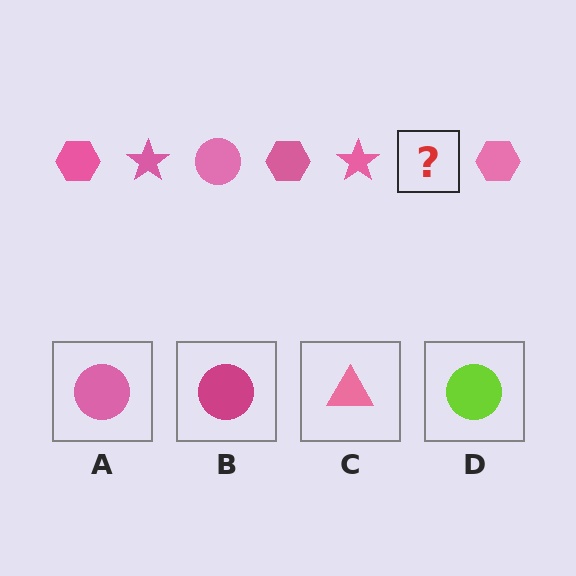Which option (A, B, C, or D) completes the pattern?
A.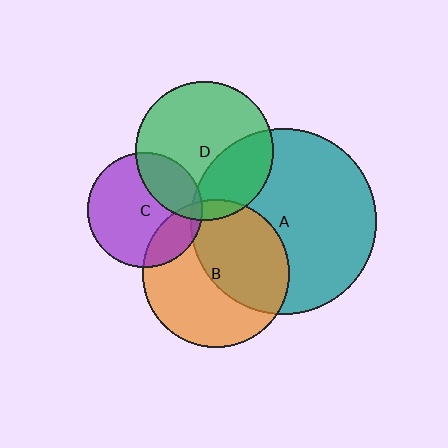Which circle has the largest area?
Circle A (teal).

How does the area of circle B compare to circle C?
Approximately 1.6 times.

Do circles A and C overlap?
Yes.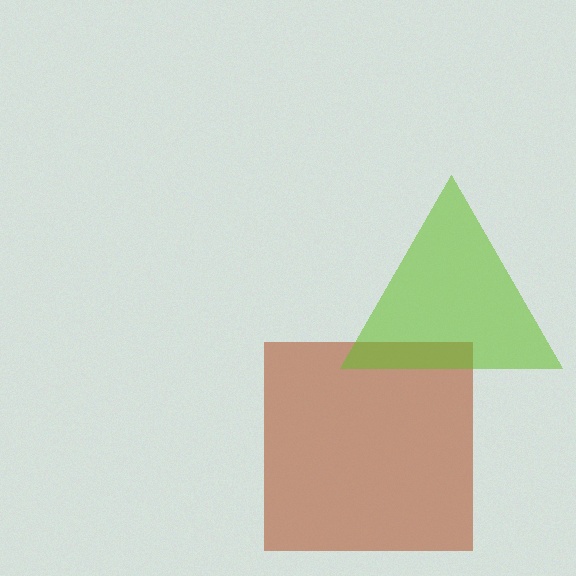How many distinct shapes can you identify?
There are 2 distinct shapes: a brown square, a lime triangle.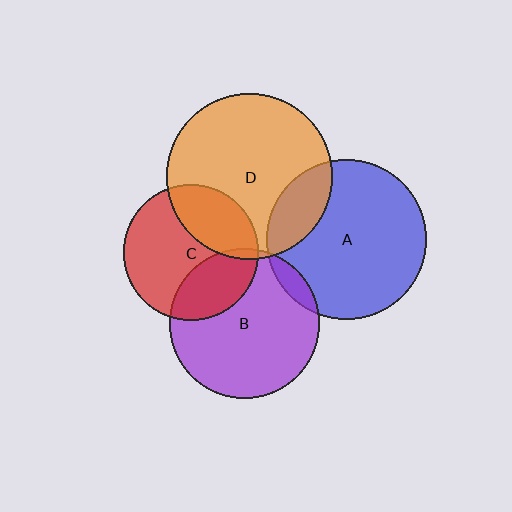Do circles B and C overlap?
Yes.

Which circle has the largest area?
Circle D (orange).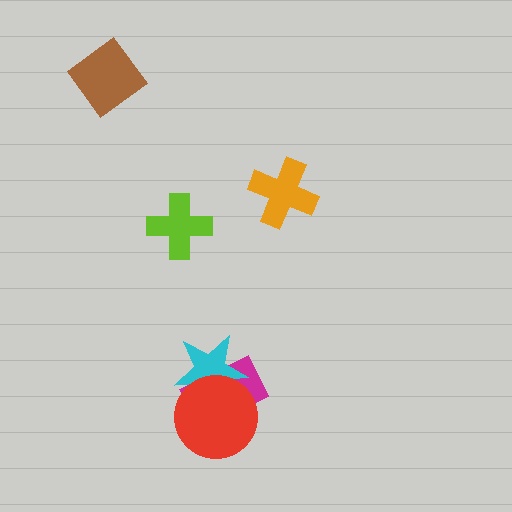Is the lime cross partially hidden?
No, no other shape covers it.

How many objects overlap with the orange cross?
0 objects overlap with the orange cross.